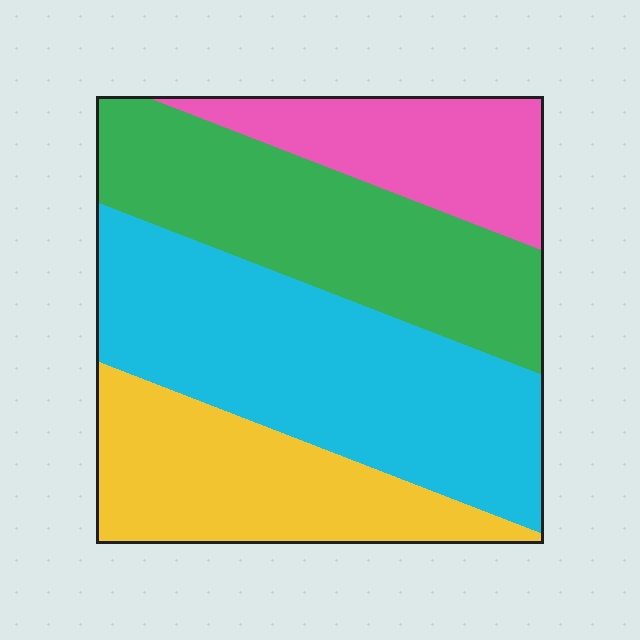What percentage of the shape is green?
Green covers 28% of the shape.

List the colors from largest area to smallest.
From largest to smallest: cyan, green, yellow, pink.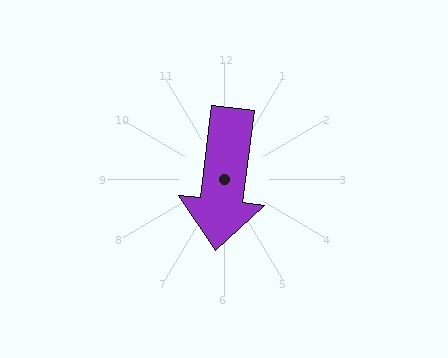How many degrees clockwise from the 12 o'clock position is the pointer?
Approximately 187 degrees.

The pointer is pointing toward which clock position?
Roughly 6 o'clock.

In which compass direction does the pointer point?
South.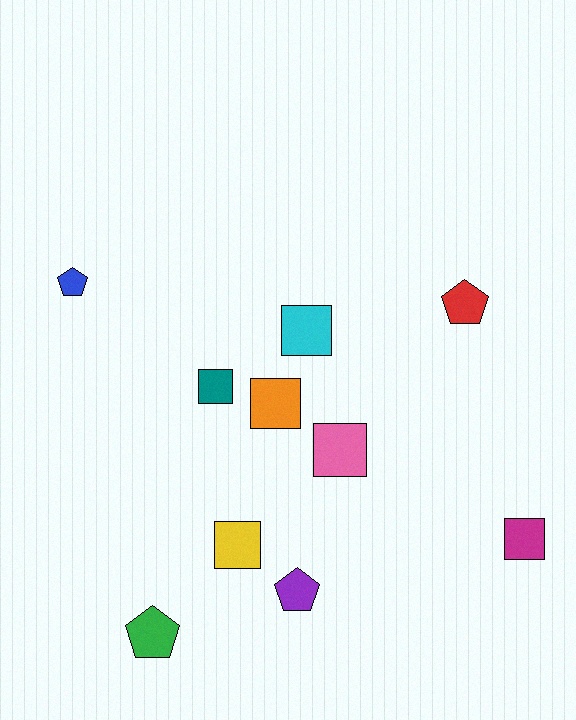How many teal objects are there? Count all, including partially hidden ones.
There is 1 teal object.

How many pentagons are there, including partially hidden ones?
There are 4 pentagons.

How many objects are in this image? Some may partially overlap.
There are 10 objects.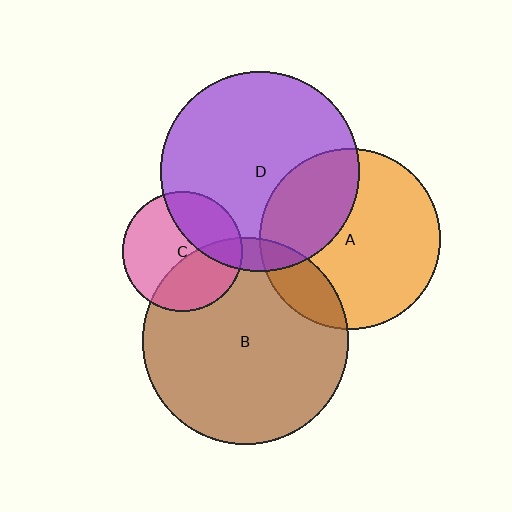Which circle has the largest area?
Circle B (brown).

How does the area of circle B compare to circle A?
Approximately 1.3 times.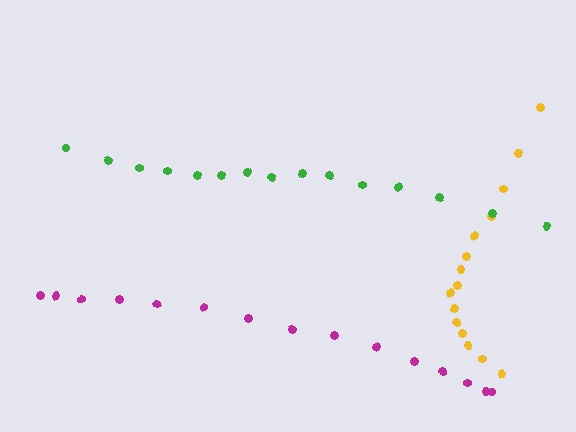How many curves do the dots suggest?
There are 3 distinct paths.